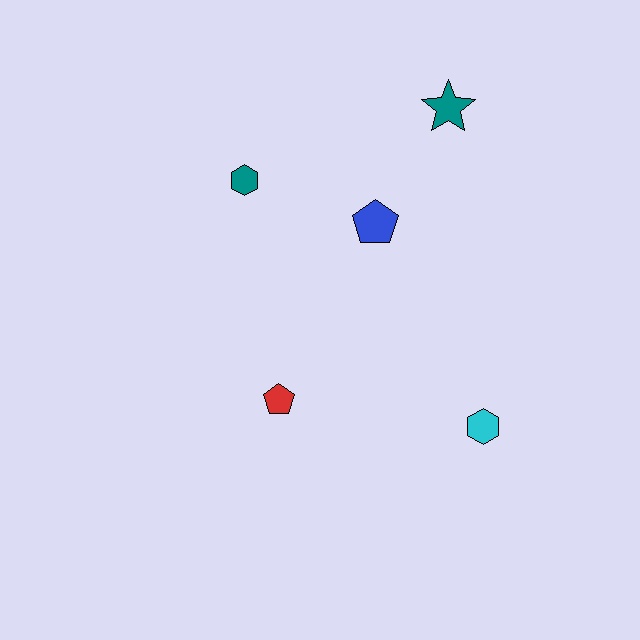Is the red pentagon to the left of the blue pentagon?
Yes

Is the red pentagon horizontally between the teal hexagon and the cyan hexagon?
Yes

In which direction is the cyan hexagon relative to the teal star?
The cyan hexagon is below the teal star.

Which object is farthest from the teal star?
The red pentagon is farthest from the teal star.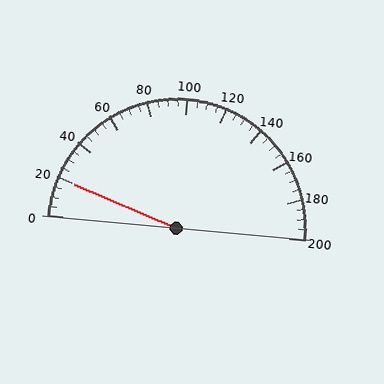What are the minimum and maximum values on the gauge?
The gauge ranges from 0 to 200.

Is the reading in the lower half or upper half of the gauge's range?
The reading is in the lower half of the range (0 to 200).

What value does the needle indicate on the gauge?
The needle indicates approximately 20.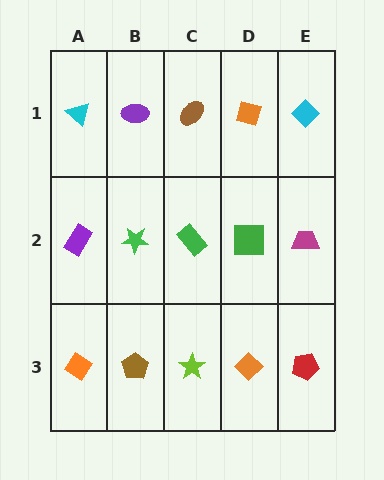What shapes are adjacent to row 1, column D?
A green square (row 2, column D), a brown ellipse (row 1, column C), a cyan diamond (row 1, column E).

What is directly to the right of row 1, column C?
An orange square.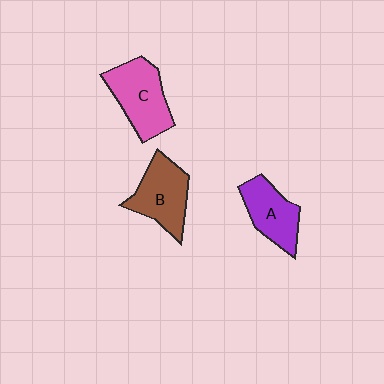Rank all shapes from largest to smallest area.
From largest to smallest: C (pink), B (brown), A (purple).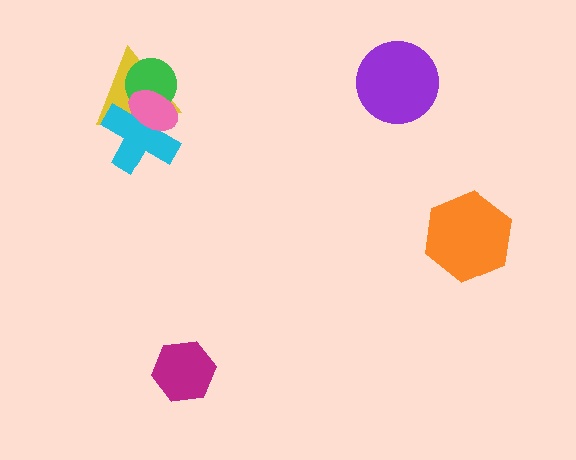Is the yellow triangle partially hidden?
Yes, it is partially covered by another shape.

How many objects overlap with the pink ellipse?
3 objects overlap with the pink ellipse.